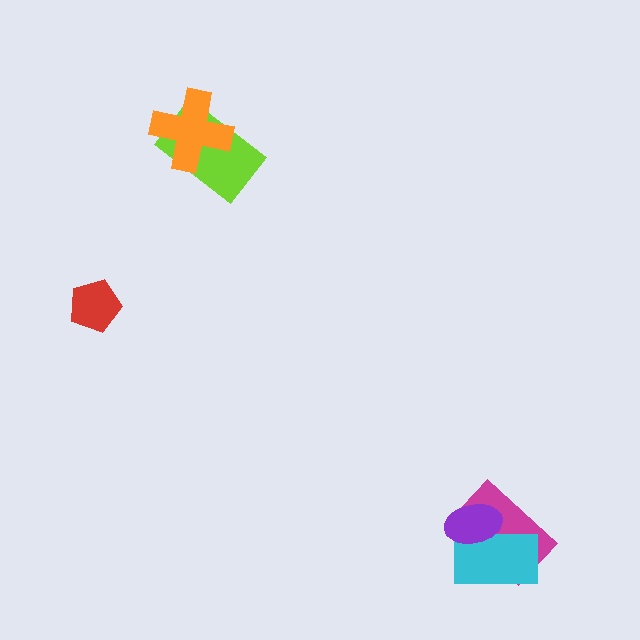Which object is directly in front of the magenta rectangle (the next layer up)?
The cyan rectangle is directly in front of the magenta rectangle.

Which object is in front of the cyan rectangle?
The purple ellipse is in front of the cyan rectangle.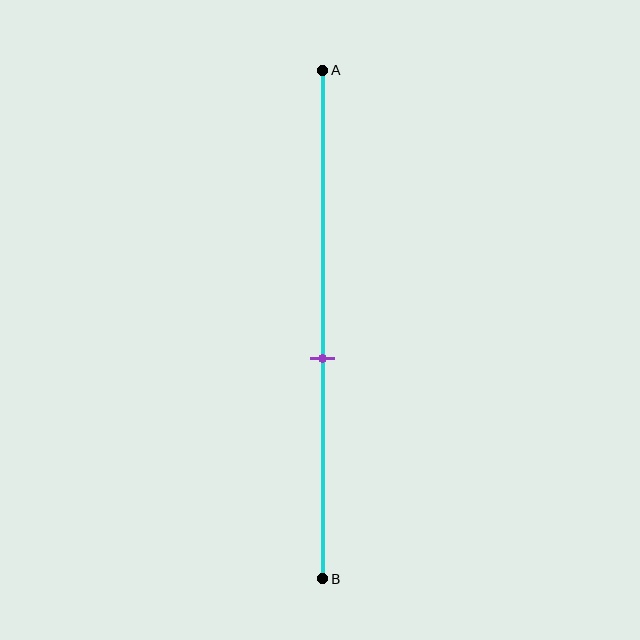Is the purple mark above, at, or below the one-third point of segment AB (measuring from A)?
The purple mark is below the one-third point of segment AB.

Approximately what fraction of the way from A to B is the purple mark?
The purple mark is approximately 55% of the way from A to B.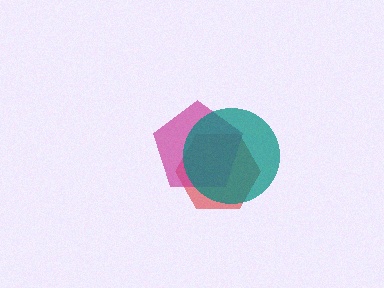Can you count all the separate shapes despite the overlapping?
Yes, there are 3 separate shapes.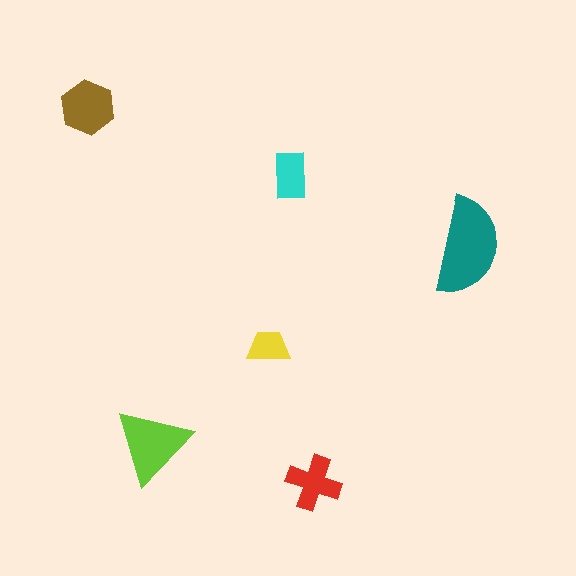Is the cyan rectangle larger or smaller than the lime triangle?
Smaller.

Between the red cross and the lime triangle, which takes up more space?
The lime triangle.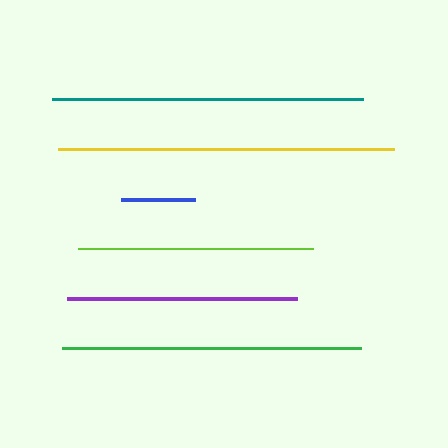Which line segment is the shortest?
The blue line is the shortest at approximately 74 pixels.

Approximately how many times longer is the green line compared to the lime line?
The green line is approximately 1.3 times the length of the lime line.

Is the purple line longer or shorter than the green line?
The green line is longer than the purple line.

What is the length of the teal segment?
The teal segment is approximately 311 pixels long.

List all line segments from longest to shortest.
From longest to shortest: yellow, teal, green, lime, purple, blue.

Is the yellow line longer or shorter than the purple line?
The yellow line is longer than the purple line.